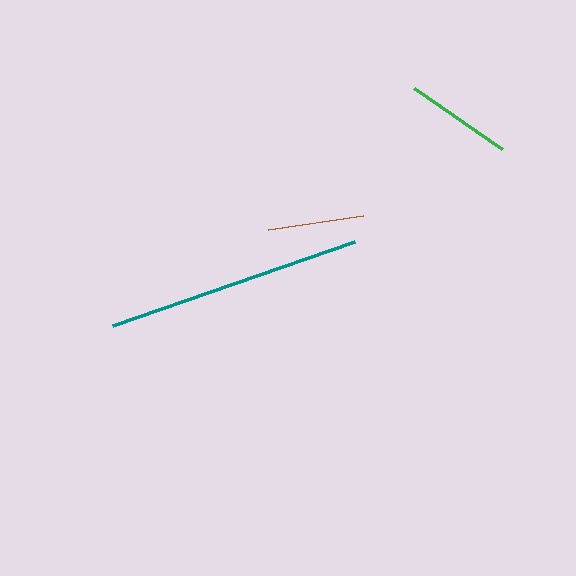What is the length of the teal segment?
The teal segment is approximately 256 pixels long.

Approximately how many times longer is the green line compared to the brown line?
The green line is approximately 1.1 times the length of the brown line.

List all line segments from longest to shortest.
From longest to shortest: teal, green, brown.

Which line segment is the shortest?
The brown line is the shortest at approximately 96 pixels.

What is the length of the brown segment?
The brown segment is approximately 96 pixels long.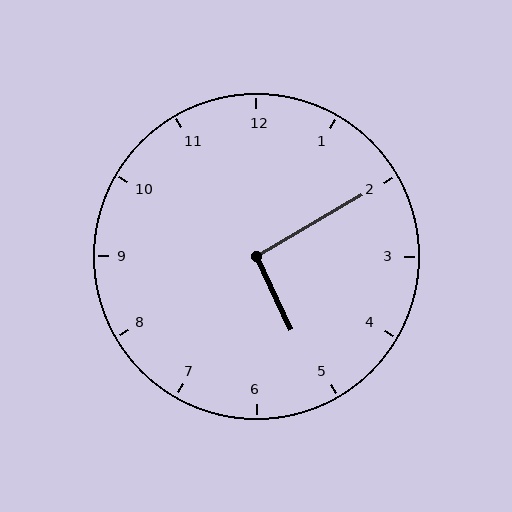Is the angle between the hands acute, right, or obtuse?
It is right.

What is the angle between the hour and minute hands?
Approximately 95 degrees.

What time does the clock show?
5:10.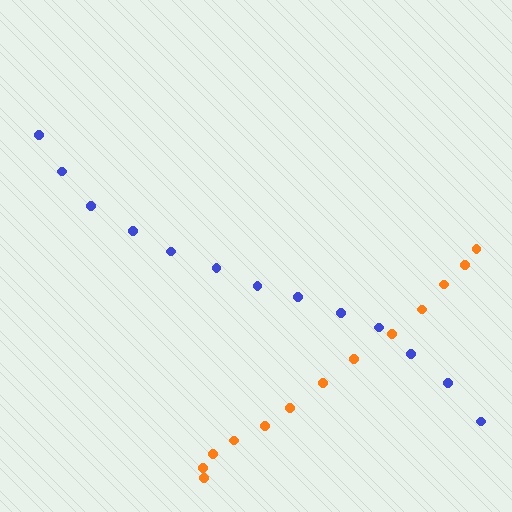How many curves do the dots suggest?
There are 2 distinct paths.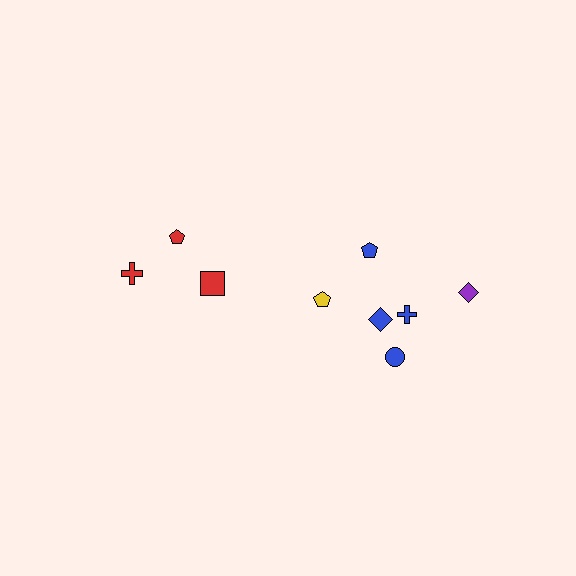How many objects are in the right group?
There are 6 objects.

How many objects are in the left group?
There are 3 objects.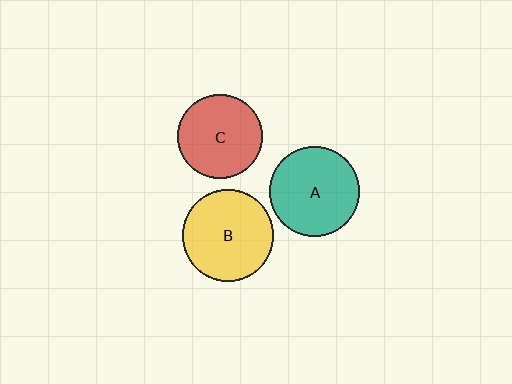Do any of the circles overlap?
No, none of the circles overlap.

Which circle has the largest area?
Circle B (yellow).